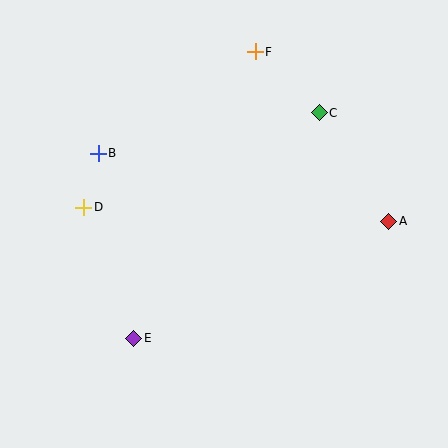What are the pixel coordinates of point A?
Point A is at (389, 221).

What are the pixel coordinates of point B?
Point B is at (98, 153).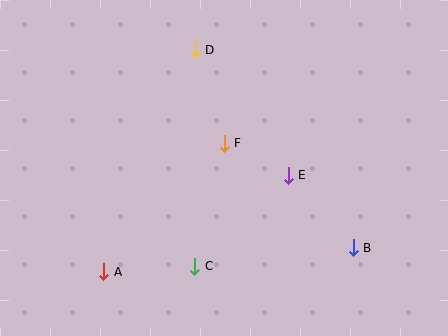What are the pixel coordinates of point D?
Point D is at (195, 50).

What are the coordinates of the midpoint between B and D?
The midpoint between B and D is at (274, 149).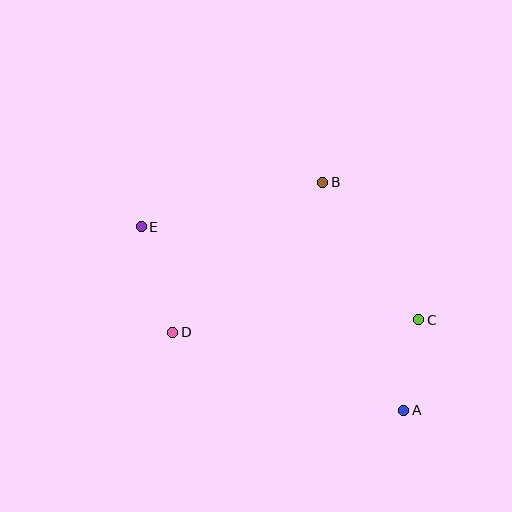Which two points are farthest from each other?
Points A and E are farthest from each other.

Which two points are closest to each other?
Points A and C are closest to each other.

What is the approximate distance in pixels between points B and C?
The distance between B and C is approximately 168 pixels.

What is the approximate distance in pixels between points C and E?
The distance between C and E is approximately 293 pixels.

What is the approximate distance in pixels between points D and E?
The distance between D and E is approximately 110 pixels.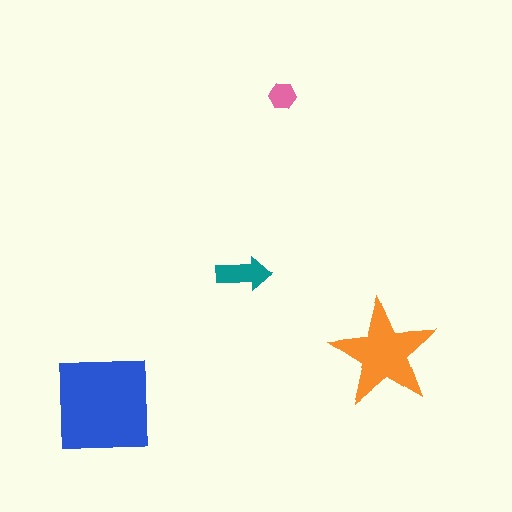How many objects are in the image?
There are 4 objects in the image.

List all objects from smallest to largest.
The pink hexagon, the teal arrow, the orange star, the blue square.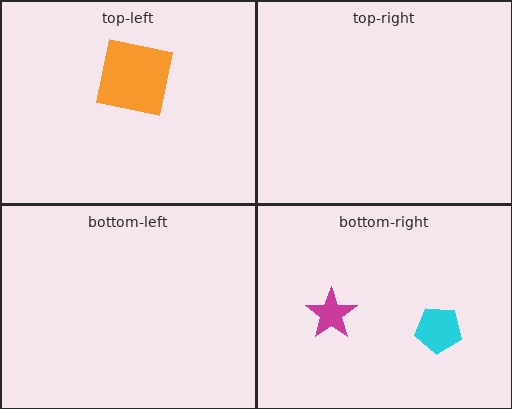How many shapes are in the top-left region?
1.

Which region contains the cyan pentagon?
The bottom-right region.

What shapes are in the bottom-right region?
The cyan pentagon, the magenta star.